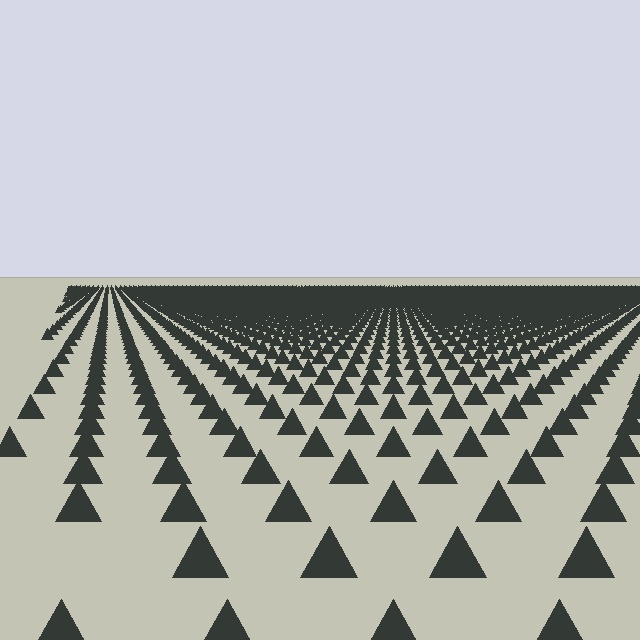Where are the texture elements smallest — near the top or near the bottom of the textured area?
Near the top.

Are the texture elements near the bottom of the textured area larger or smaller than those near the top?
Larger. Near the bottom, elements are closer to the viewer and appear at a bigger on-screen size.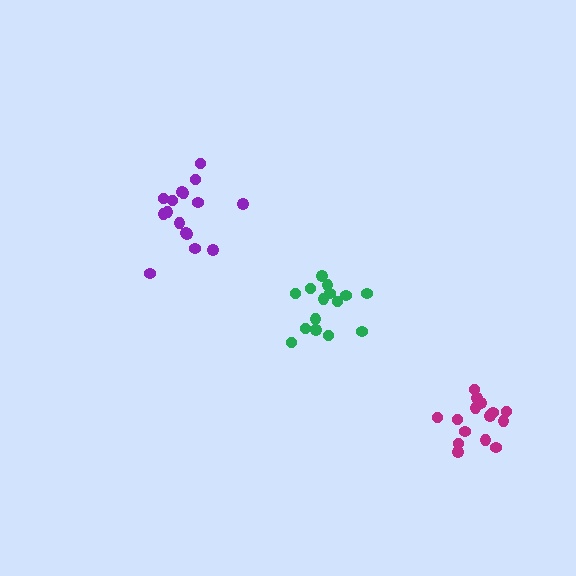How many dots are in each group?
Group 1: 16 dots, Group 2: 15 dots, Group 3: 15 dots (46 total).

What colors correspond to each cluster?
The clusters are colored: purple, green, magenta.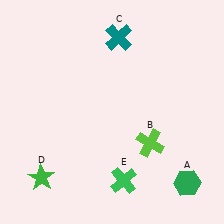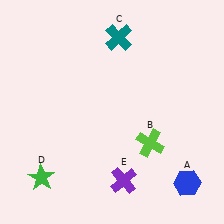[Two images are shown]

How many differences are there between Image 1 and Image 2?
There are 2 differences between the two images.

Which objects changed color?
A changed from green to blue. E changed from green to purple.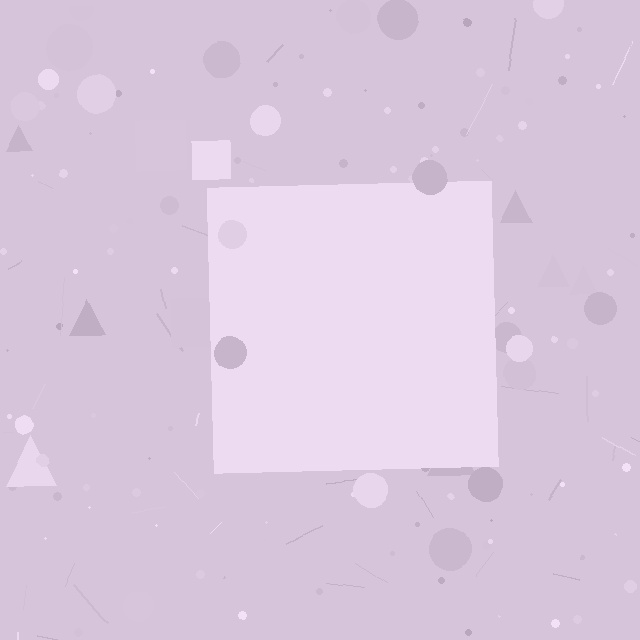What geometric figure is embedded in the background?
A square is embedded in the background.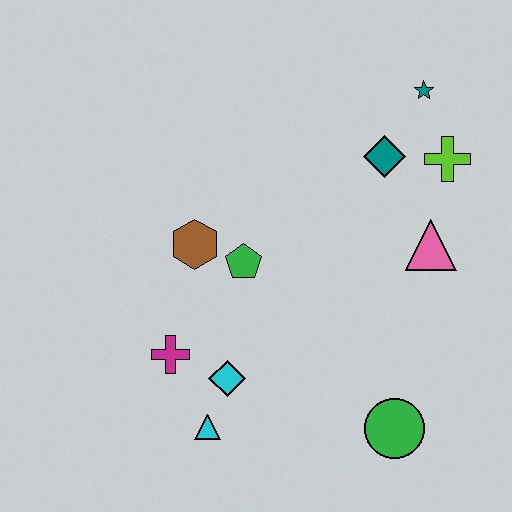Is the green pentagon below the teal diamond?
Yes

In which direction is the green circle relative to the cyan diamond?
The green circle is to the right of the cyan diamond.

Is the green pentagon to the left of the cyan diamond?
No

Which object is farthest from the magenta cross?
The teal star is farthest from the magenta cross.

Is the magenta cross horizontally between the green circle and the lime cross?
No